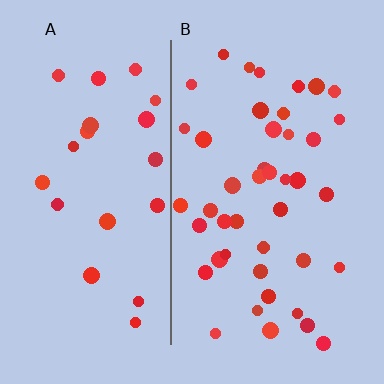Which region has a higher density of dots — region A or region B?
B (the right).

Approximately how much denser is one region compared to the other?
Approximately 1.9× — region B over region A.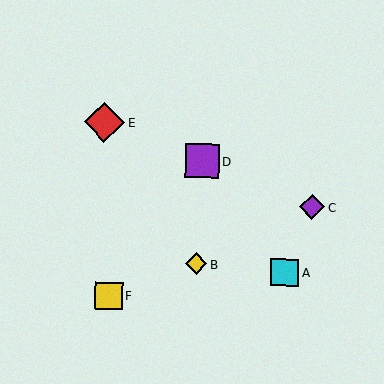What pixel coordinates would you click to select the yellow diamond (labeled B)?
Click at (196, 264) to select the yellow diamond B.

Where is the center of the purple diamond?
The center of the purple diamond is at (312, 207).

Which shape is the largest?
The red diamond (labeled E) is the largest.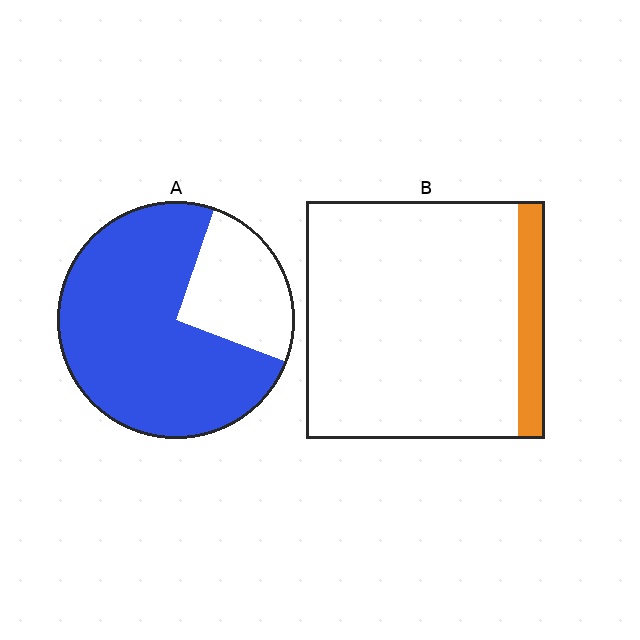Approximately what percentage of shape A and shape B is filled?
A is approximately 75% and B is approximately 10%.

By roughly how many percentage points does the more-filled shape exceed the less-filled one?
By roughly 65 percentage points (A over B).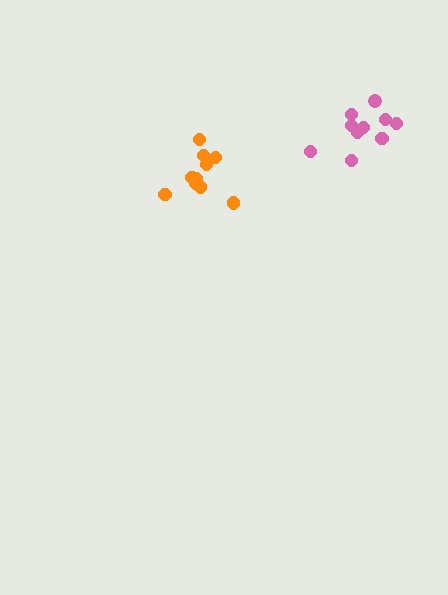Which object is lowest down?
The orange cluster is bottommost.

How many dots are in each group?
Group 1: 10 dots, Group 2: 10 dots (20 total).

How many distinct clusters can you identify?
There are 2 distinct clusters.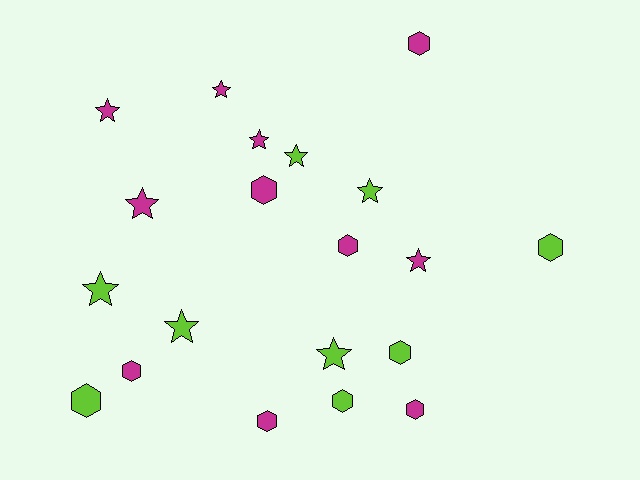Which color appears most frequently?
Magenta, with 11 objects.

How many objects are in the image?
There are 20 objects.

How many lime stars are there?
There are 5 lime stars.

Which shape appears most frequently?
Hexagon, with 10 objects.